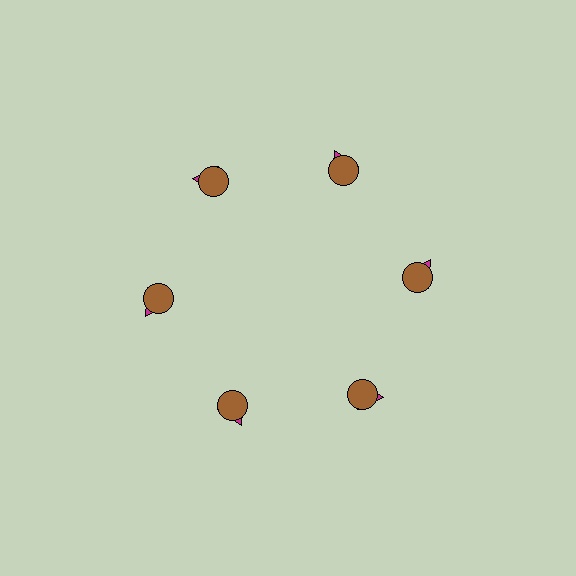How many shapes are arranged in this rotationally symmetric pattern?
There are 12 shapes, arranged in 6 groups of 2.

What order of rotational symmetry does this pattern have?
This pattern has 6-fold rotational symmetry.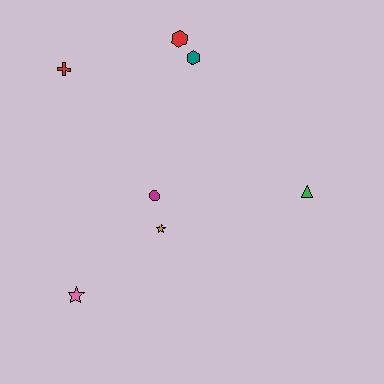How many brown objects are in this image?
There are no brown objects.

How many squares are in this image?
There are no squares.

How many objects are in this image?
There are 7 objects.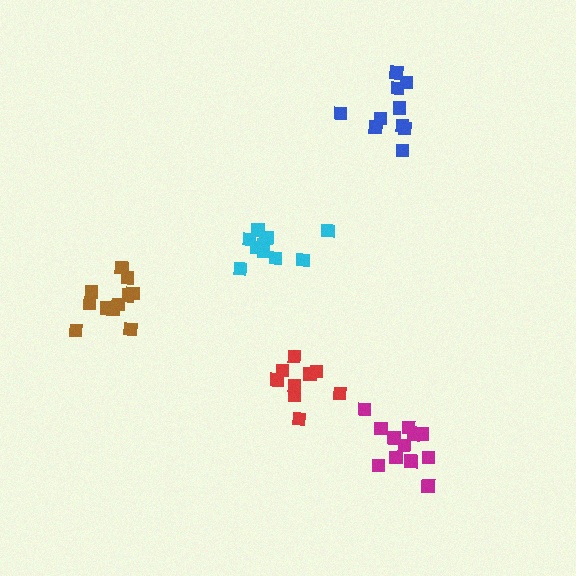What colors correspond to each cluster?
The clusters are colored: red, cyan, brown, blue, magenta.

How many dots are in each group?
Group 1: 11 dots, Group 2: 11 dots, Group 3: 11 dots, Group 4: 10 dots, Group 5: 12 dots (55 total).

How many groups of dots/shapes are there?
There are 5 groups.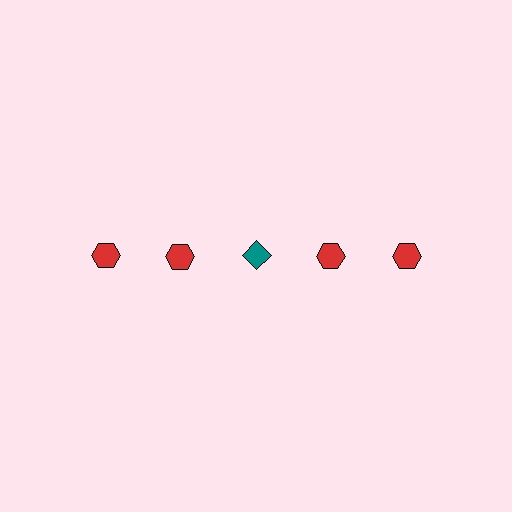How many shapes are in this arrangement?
There are 5 shapes arranged in a grid pattern.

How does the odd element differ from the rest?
It differs in both color (teal instead of red) and shape (diamond instead of hexagon).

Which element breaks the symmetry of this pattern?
The teal diamond in the top row, center column breaks the symmetry. All other shapes are red hexagons.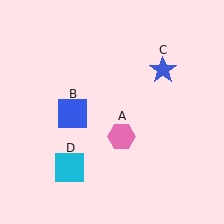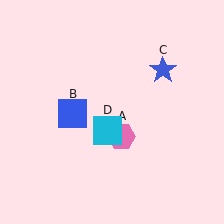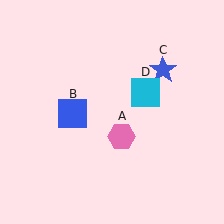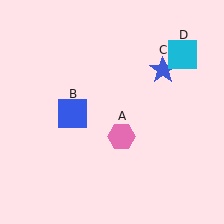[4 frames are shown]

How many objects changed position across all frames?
1 object changed position: cyan square (object D).